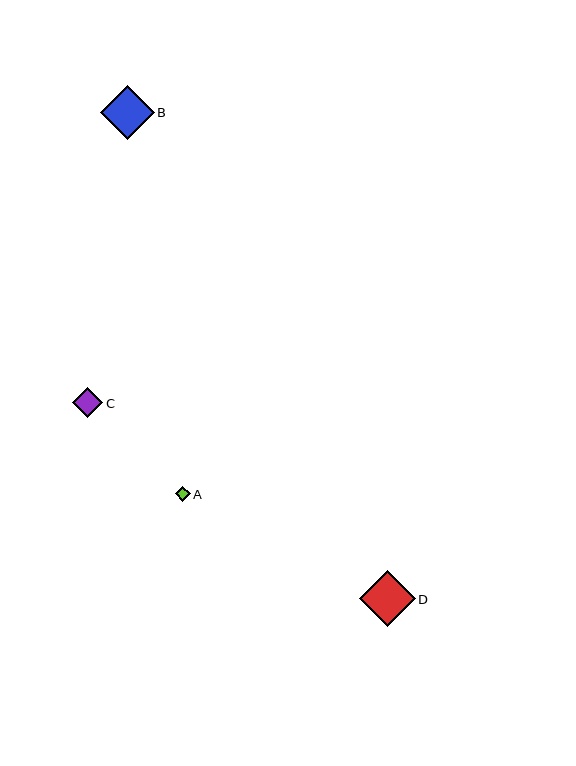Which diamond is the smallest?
Diamond A is the smallest with a size of approximately 15 pixels.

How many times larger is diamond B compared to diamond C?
Diamond B is approximately 1.8 times the size of diamond C.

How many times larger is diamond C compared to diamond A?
Diamond C is approximately 2.0 times the size of diamond A.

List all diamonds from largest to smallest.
From largest to smallest: D, B, C, A.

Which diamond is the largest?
Diamond D is the largest with a size of approximately 56 pixels.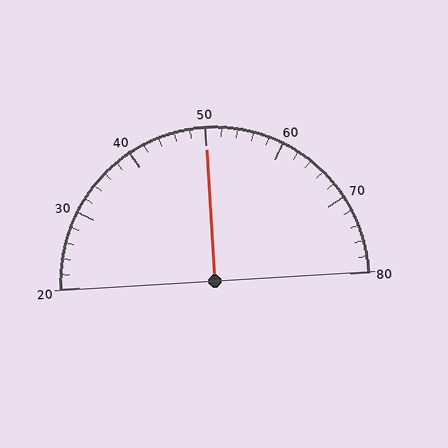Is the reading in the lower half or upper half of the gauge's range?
The reading is in the upper half of the range (20 to 80).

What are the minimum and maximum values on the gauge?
The gauge ranges from 20 to 80.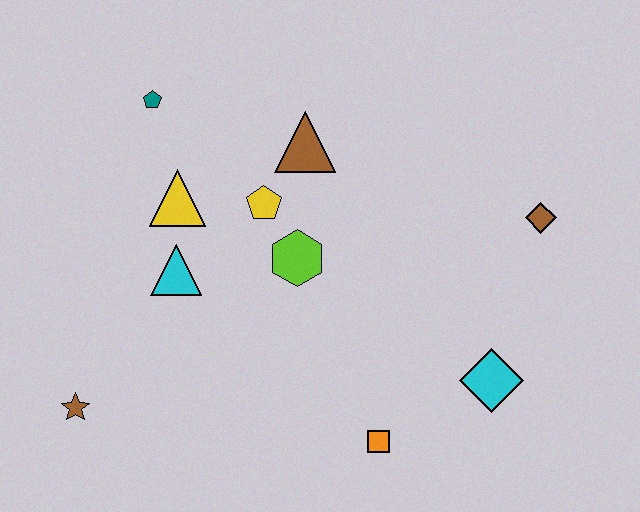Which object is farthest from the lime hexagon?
The brown star is farthest from the lime hexagon.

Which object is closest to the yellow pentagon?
The lime hexagon is closest to the yellow pentagon.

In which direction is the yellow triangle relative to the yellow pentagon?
The yellow triangle is to the left of the yellow pentagon.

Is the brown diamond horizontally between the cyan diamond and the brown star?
No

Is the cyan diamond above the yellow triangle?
No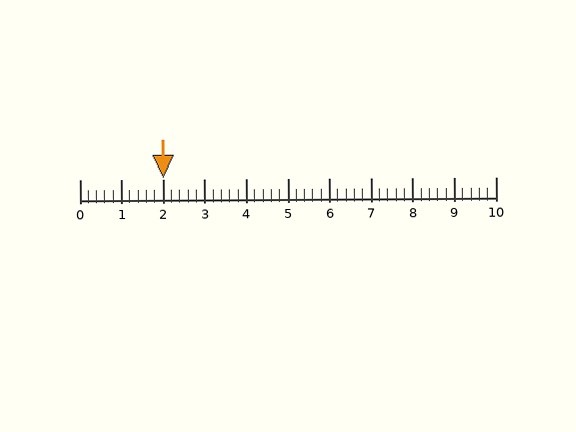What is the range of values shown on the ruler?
The ruler shows values from 0 to 10.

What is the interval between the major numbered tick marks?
The major tick marks are spaced 1 units apart.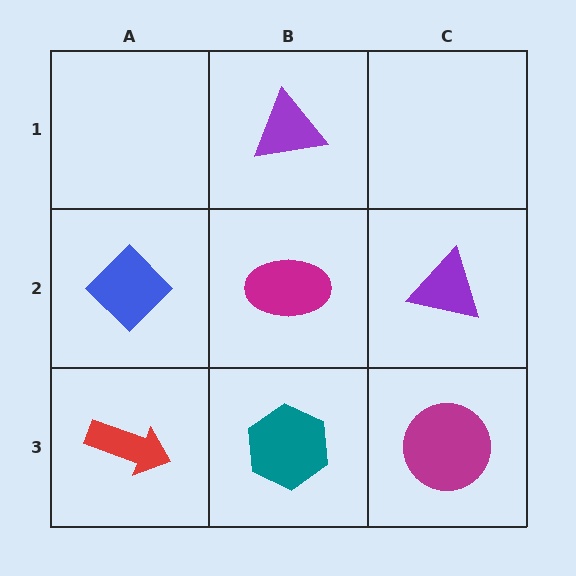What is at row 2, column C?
A purple triangle.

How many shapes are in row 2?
3 shapes.